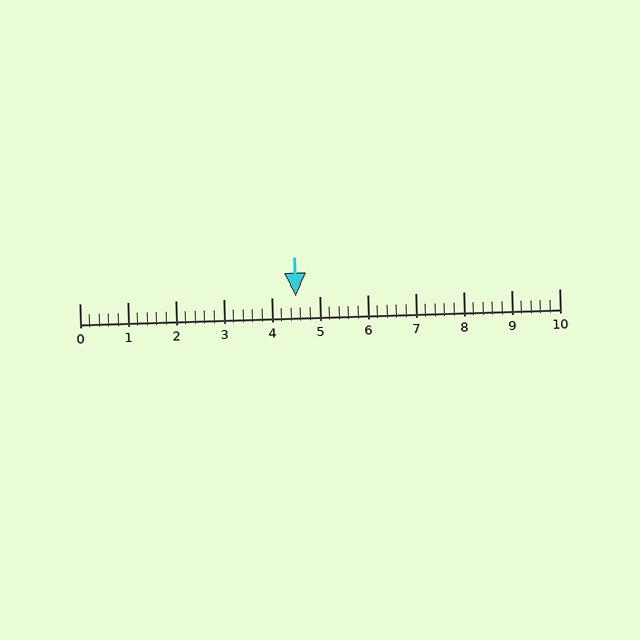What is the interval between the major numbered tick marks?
The major tick marks are spaced 1 units apart.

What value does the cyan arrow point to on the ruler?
The cyan arrow points to approximately 4.5.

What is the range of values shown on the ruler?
The ruler shows values from 0 to 10.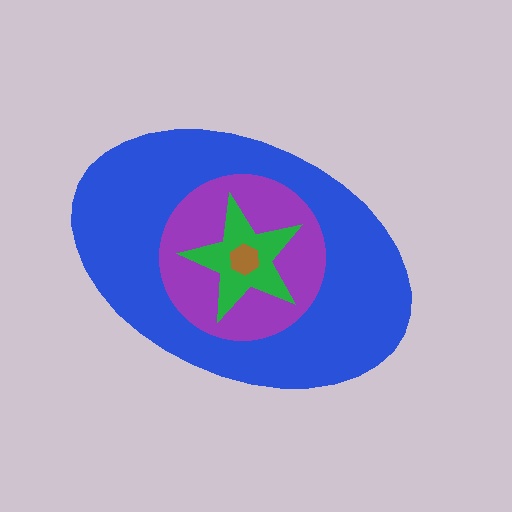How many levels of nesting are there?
4.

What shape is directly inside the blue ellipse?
The purple circle.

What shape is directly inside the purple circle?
The green star.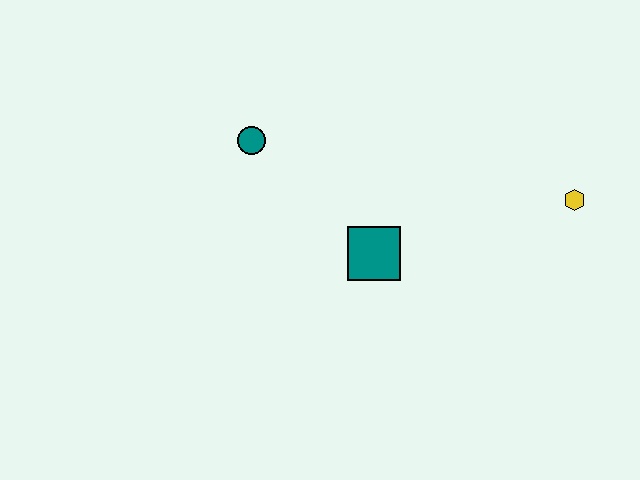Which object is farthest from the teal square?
The yellow hexagon is farthest from the teal square.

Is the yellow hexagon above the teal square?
Yes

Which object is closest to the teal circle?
The teal square is closest to the teal circle.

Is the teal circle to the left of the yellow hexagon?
Yes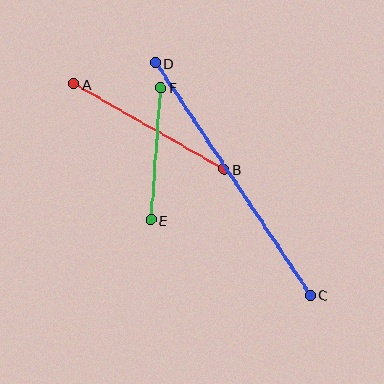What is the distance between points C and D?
The distance is approximately 279 pixels.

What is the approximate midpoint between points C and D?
The midpoint is at approximately (233, 179) pixels.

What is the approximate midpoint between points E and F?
The midpoint is at approximately (156, 154) pixels.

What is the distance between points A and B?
The distance is approximately 172 pixels.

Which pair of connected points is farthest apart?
Points C and D are farthest apart.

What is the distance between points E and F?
The distance is approximately 133 pixels.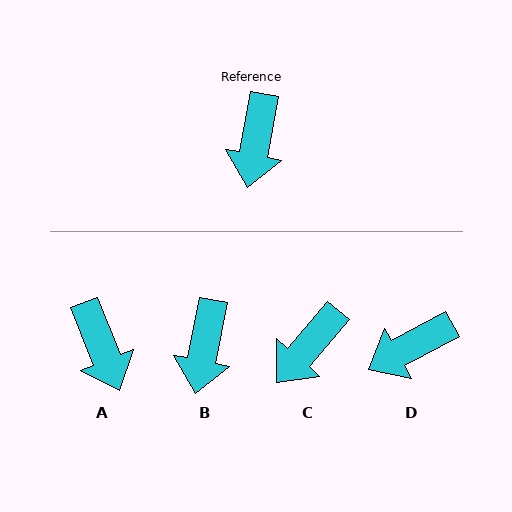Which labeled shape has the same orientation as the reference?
B.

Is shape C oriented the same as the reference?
No, it is off by about 30 degrees.